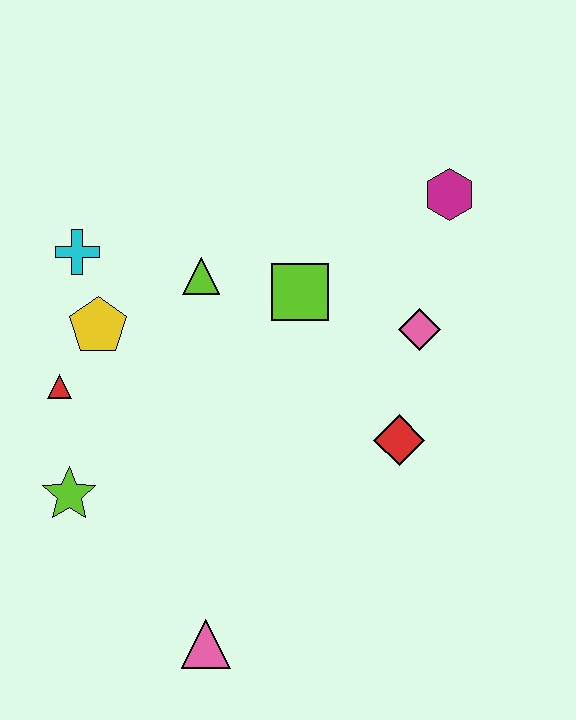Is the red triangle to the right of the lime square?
No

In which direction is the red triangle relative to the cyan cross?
The red triangle is below the cyan cross.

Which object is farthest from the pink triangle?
The magenta hexagon is farthest from the pink triangle.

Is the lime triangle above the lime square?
Yes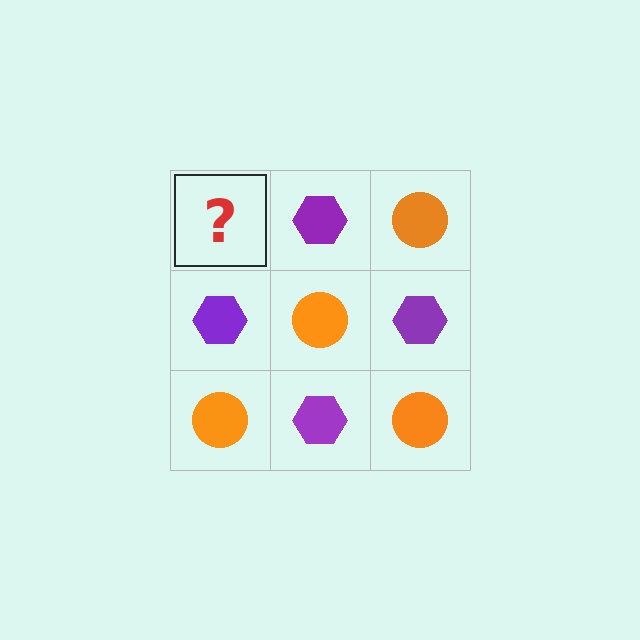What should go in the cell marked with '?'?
The missing cell should contain an orange circle.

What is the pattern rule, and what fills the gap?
The rule is that it alternates orange circle and purple hexagon in a checkerboard pattern. The gap should be filled with an orange circle.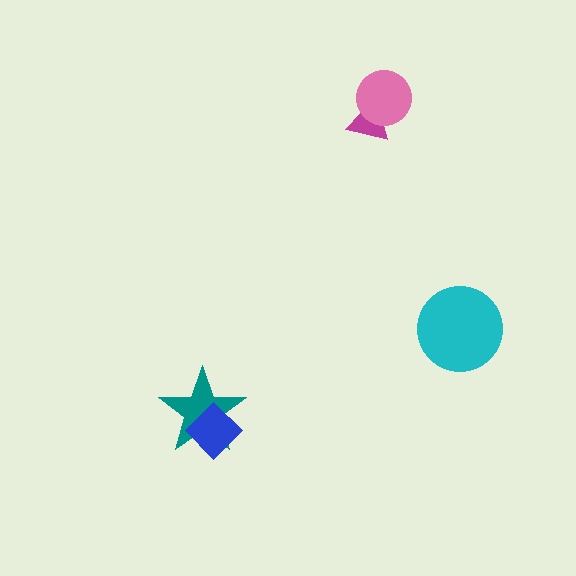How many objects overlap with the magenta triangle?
1 object overlaps with the magenta triangle.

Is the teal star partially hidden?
Yes, it is partially covered by another shape.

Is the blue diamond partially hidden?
No, no other shape covers it.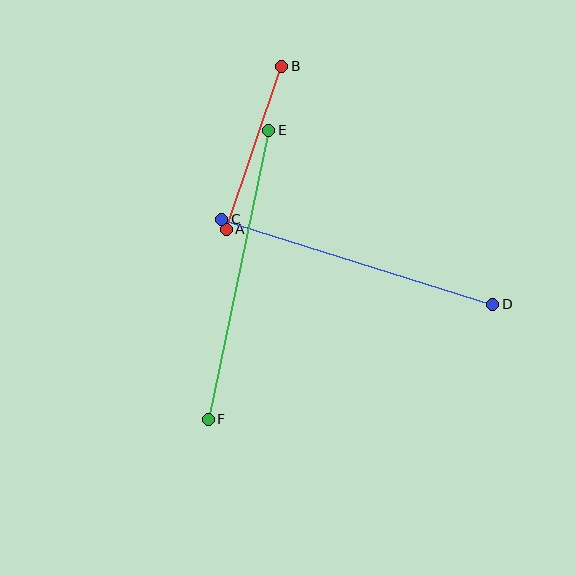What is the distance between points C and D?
The distance is approximately 284 pixels.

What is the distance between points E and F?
The distance is approximately 295 pixels.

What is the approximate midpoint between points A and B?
The midpoint is at approximately (254, 148) pixels.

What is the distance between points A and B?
The distance is approximately 172 pixels.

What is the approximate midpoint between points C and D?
The midpoint is at approximately (357, 262) pixels.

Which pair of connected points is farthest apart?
Points E and F are farthest apart.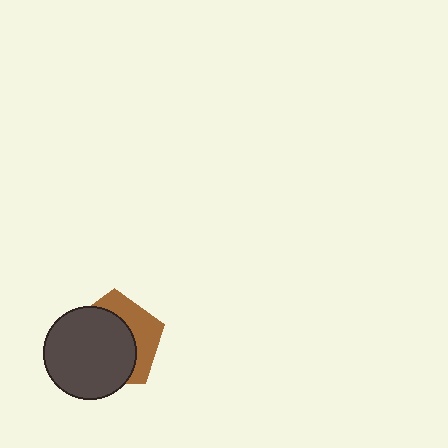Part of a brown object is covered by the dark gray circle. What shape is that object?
It is a pentagon.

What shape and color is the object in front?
The object in front is a dark gray circle.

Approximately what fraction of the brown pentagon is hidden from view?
Roughly 64% of the brown pentagon is hidden behind the dark gray circle.